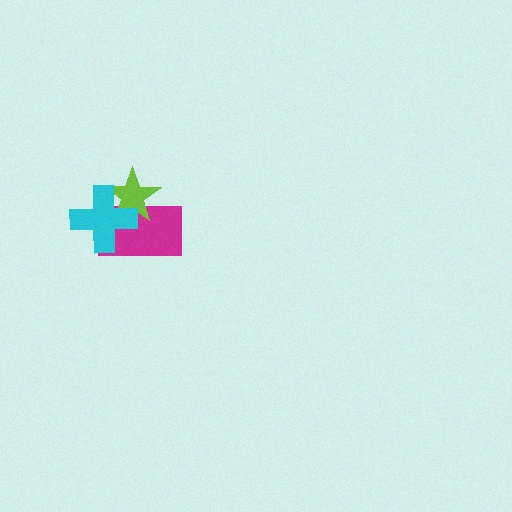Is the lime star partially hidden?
Yes, it is partially covered by another shape.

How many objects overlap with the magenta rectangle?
2 objects overlap with the magenta rectangle.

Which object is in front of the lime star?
The cyan cross is in front of the lime star.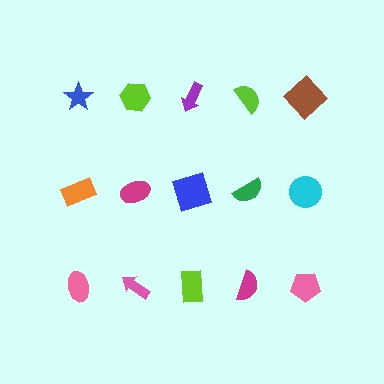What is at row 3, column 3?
A lime rectangle.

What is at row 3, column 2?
A pink arrow.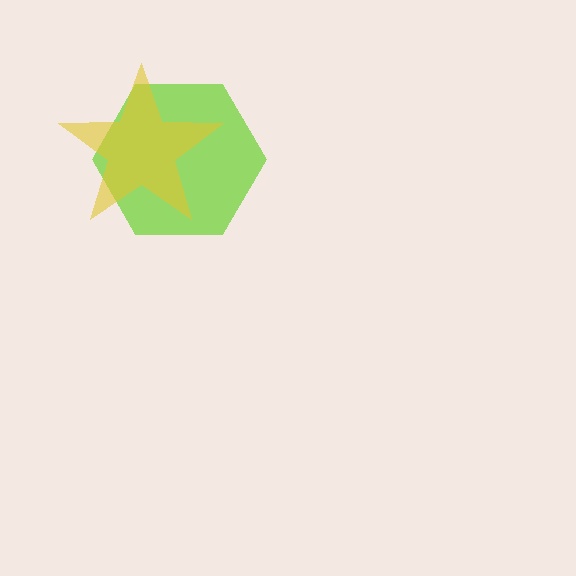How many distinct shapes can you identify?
There are 2 distinct shapes: a lime hexagon, a yellow star.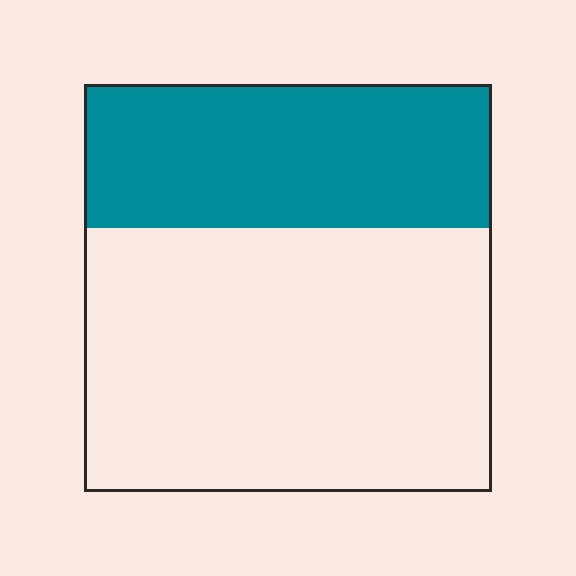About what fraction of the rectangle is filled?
About one third (1/3).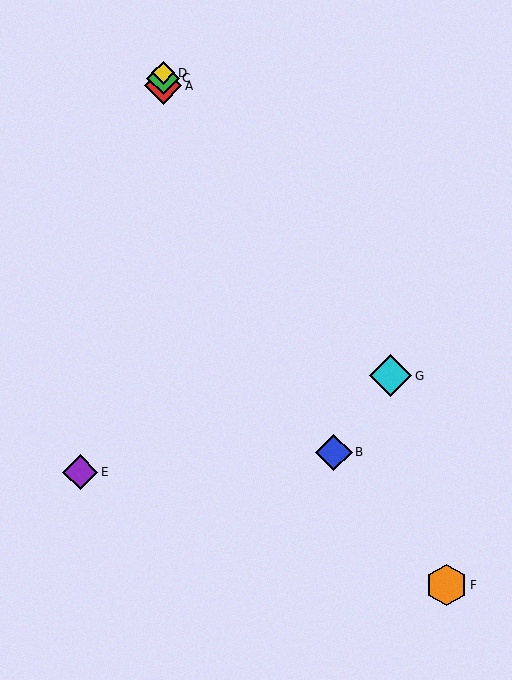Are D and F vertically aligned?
No, D is at x≈163 and F is at x≈446.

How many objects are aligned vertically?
3 objects (A, C, D) are aligned vertically.